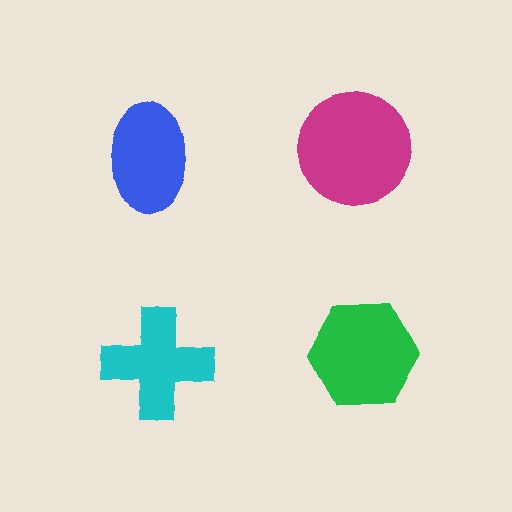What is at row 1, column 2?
A magenta circle.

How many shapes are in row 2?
2 shapes.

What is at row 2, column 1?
A cyan cross.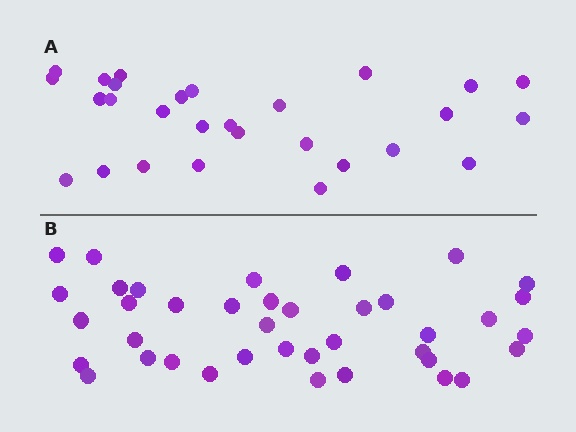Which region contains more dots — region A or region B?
Region B (the bottom region) has more dots.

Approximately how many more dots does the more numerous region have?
Region B has roughly 12 or so more dots than region A.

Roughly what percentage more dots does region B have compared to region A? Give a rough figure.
About 40% more.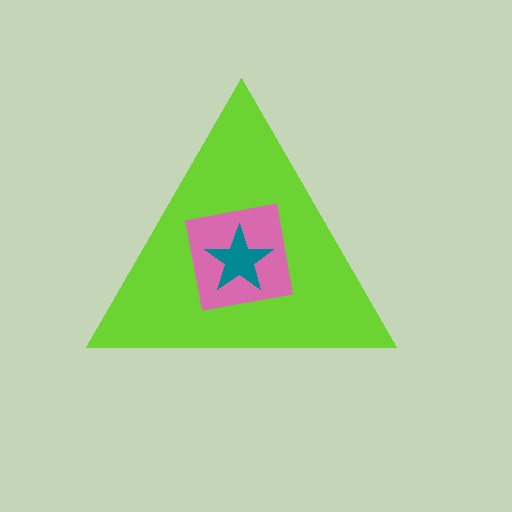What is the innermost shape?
The teal star.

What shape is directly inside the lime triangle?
The pink square.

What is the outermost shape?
The lime triangle.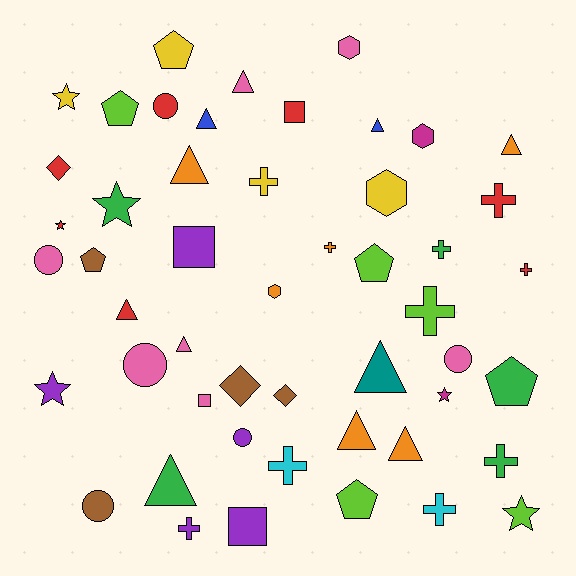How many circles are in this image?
There are 6 circles.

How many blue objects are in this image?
There are 2 blue objects.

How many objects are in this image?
There are 50 objects.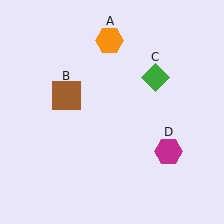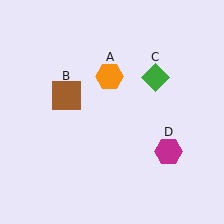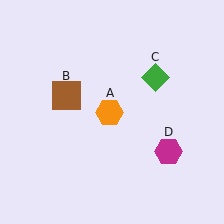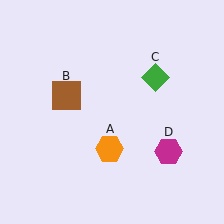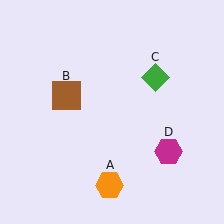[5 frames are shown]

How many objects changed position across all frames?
1 object changed position: orange hexagon (object A).